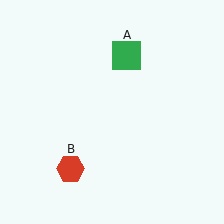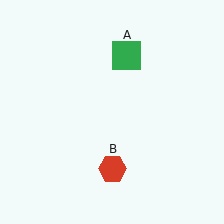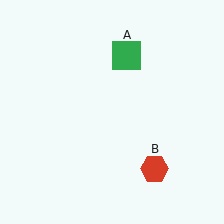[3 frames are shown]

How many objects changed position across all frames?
1 object changed position: red hexagon (object B).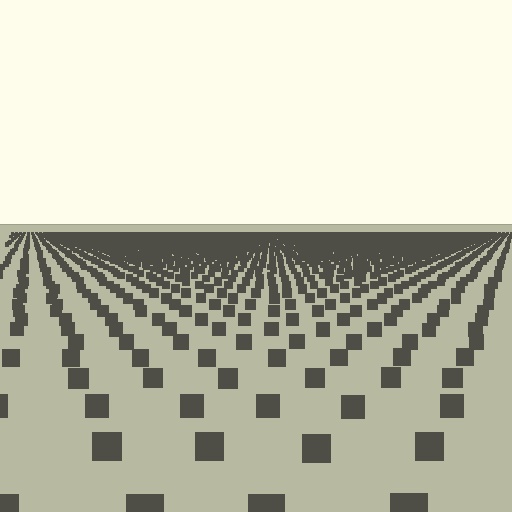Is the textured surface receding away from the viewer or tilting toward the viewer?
The surface is receding away from the viewer. Texture elements get smaller and denser toward the top.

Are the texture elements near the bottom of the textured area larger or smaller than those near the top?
Larger. Near the bottom, elements are closer to the viewer and appear at a bigger on-screen size.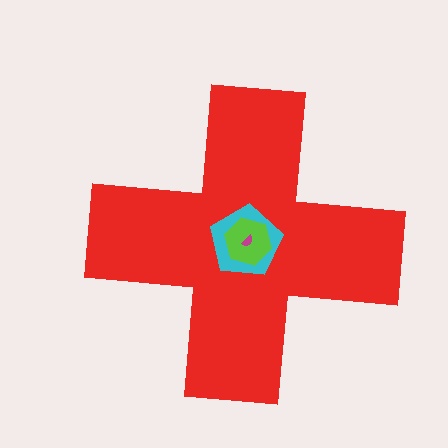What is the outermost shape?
The red cross.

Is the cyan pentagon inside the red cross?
Yes.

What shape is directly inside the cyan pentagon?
The lime hexagon.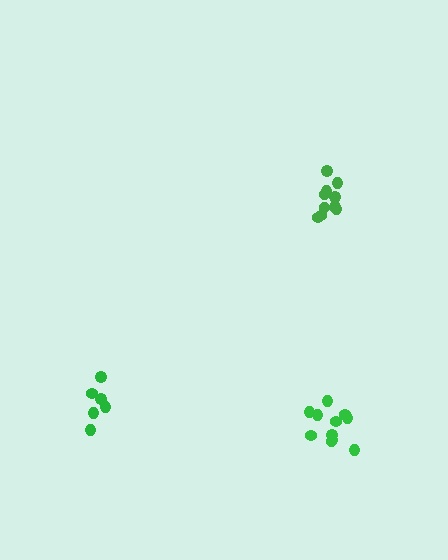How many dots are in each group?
Group 1: 11 dots, Group 2: 10 dots, Group 3: 6 dots (27 total).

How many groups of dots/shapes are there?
There are 3 groups.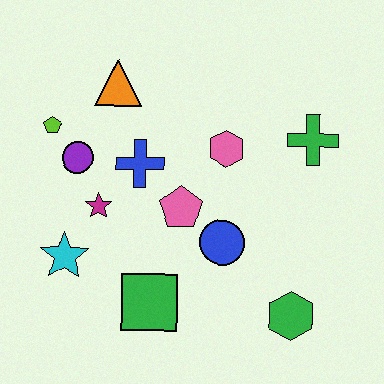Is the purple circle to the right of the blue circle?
No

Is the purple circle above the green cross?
No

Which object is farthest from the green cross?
The cyan star is farthest from the green cross.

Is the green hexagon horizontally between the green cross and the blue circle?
Yes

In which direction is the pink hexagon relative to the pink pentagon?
The pink hexagon is above the pink pentagon.